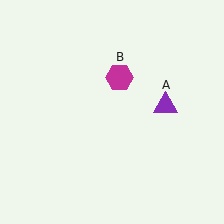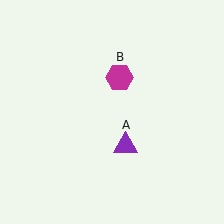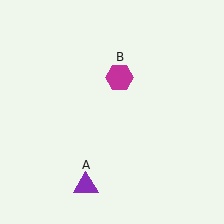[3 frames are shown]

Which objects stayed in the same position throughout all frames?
Magenta hexagon (object B) remained stationary.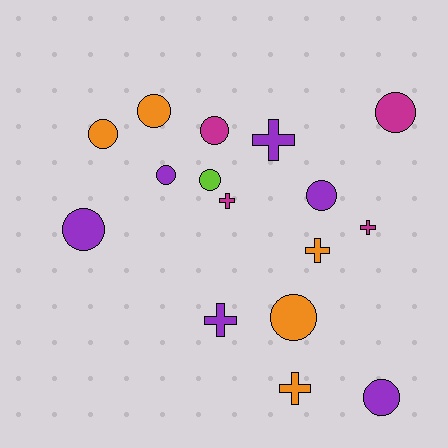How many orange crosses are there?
There are 2 orange crosses.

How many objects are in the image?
There are 16 objects.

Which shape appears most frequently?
Circle, with 10 objects.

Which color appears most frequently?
Purple, with 6 objects.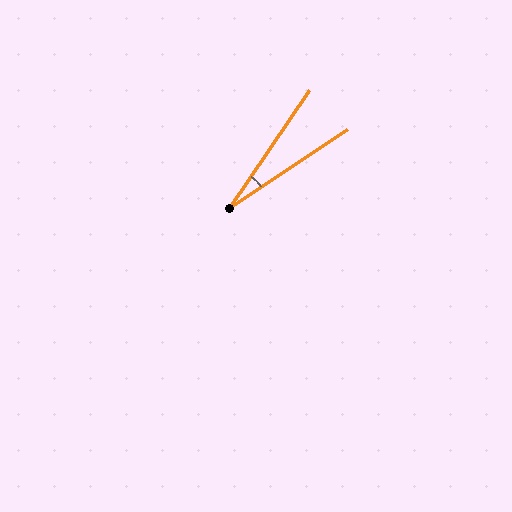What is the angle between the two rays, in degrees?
Approximately 22 degrees.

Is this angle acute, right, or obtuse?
It is acute.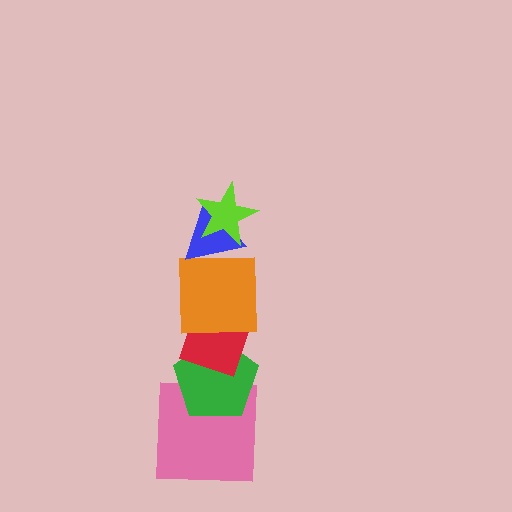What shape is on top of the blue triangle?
The lime star is on top of the blue triangle.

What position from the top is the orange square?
The orange square is 3rd from the top.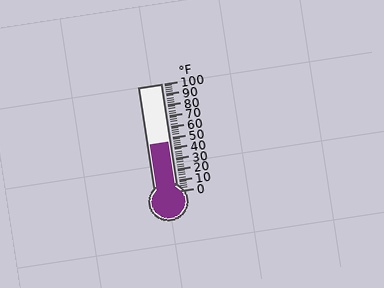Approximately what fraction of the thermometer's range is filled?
The thermometer is filled to approximately 45% of its range.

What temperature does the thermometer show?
The thermometer shows approximately 46°F.